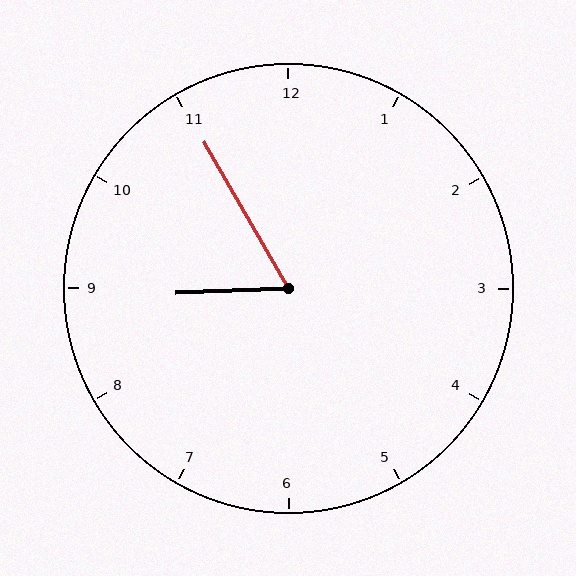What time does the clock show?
8:55.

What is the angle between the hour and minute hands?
Approximately 62 degrees.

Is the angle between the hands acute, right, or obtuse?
It is acute.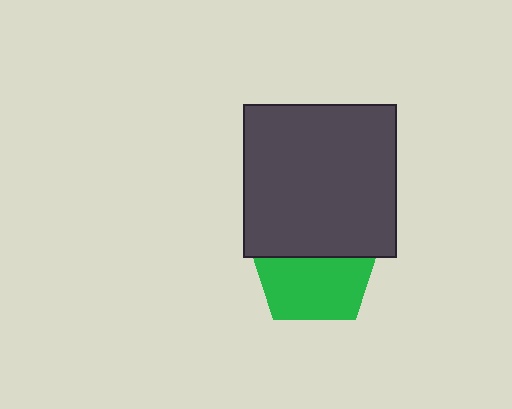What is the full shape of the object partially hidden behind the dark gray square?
The partially hidden object is a green pentagon.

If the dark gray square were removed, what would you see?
You would see the complete green pentagon.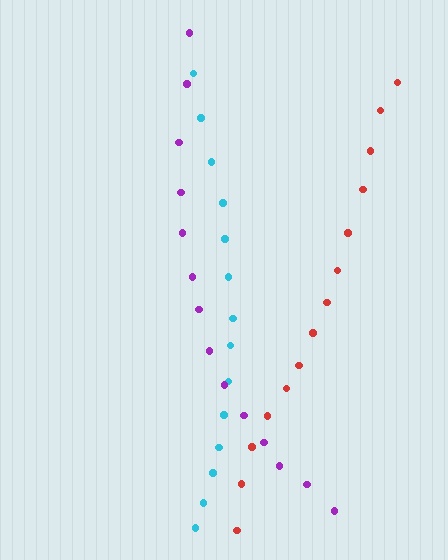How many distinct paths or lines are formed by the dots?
There are 3 distinct paths.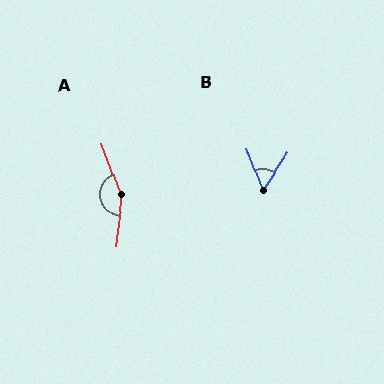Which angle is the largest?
A, at approximately 153 degrees.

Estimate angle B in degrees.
Approximately 54 degrees.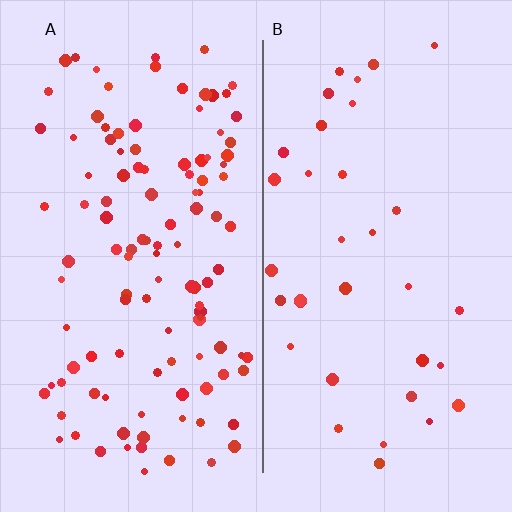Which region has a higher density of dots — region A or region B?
A (the left).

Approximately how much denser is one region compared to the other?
Approximately 3.2× — region A over region B.